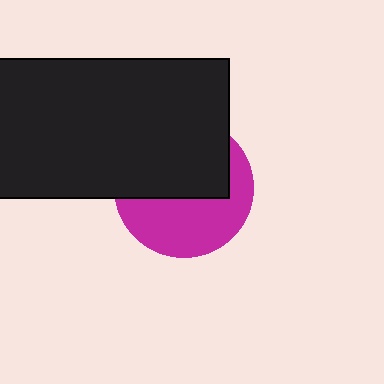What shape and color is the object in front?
The object in front is a black rectangle.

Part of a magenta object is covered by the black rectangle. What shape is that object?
It is a circle.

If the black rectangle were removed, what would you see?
You would see the complete magenta circle.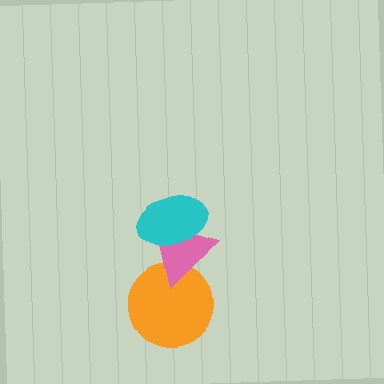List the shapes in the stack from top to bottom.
From top to bottom: the cyan ellipse, the pink triangle, the orange circle.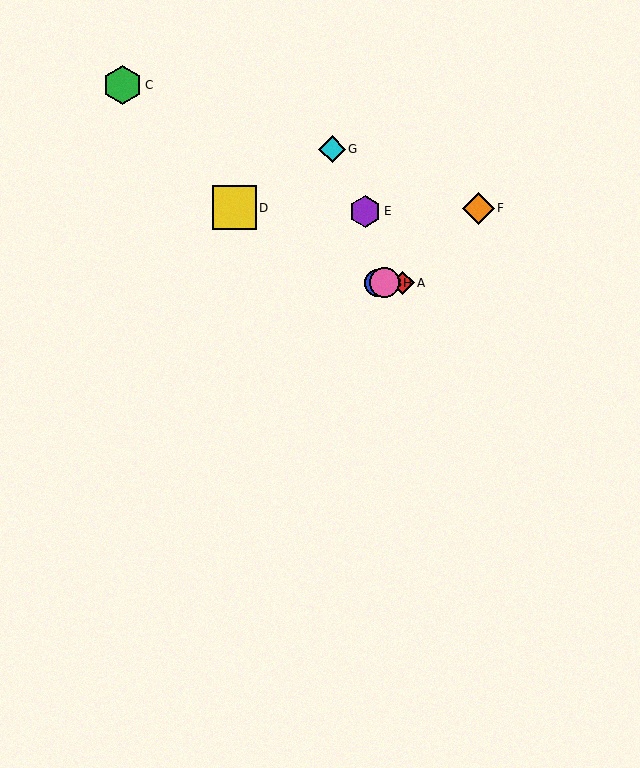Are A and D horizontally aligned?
No, A is at y≈283 and D is at y≈208.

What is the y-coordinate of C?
Object C is at y≈85.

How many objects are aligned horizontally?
3 objects (A, B, H) are aligned horizontally.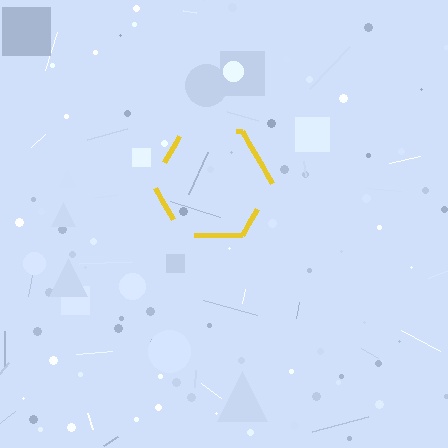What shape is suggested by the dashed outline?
The dashed outline suggests a hexagon.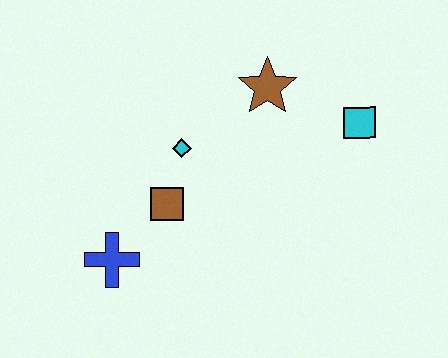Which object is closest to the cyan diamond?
The brown square is closest to the cyan diamond.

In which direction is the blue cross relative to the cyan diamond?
The blue cross is below the cyan diamond.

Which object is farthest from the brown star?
The blue cross is farthest from the brown star.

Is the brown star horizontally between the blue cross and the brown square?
No